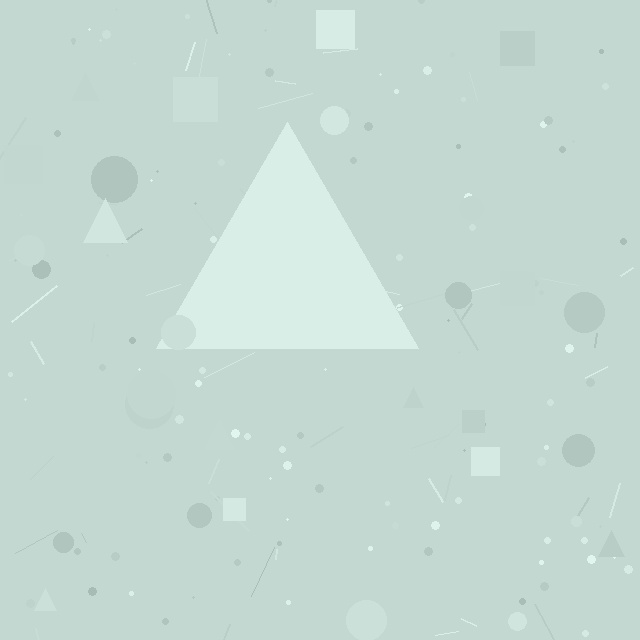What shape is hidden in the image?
A triangle is hidden in the image.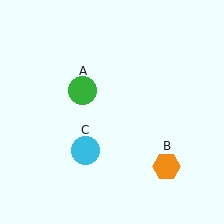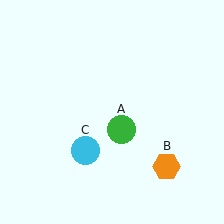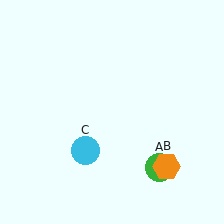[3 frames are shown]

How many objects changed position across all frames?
1 object changed position: green circle (object A).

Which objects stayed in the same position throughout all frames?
Orange hexagon (object B) and cyan circle (object C) remained stationary.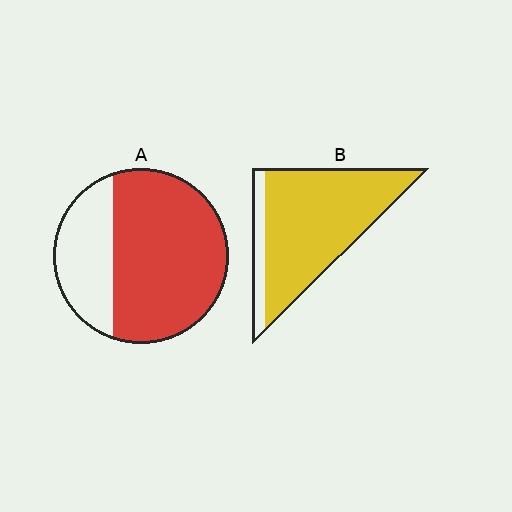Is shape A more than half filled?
Yes.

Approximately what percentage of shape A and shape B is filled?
A is approximately 70% and B is approximately 85%.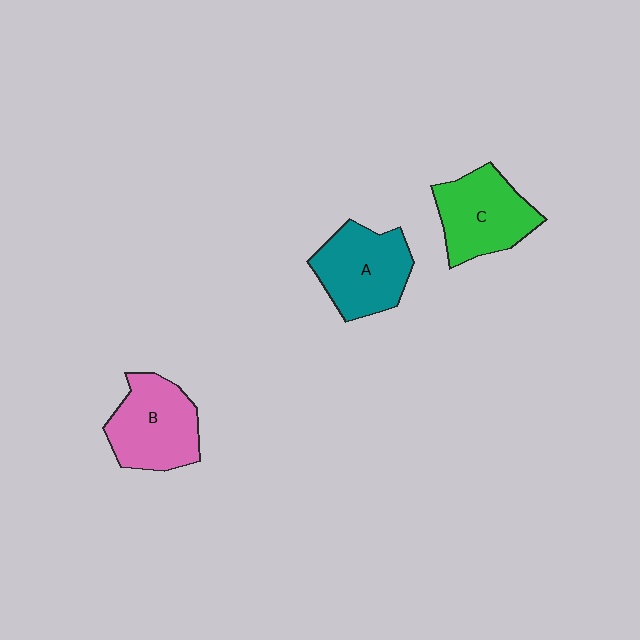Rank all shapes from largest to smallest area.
From largest to smallest: B (pink), A (teal), C (green).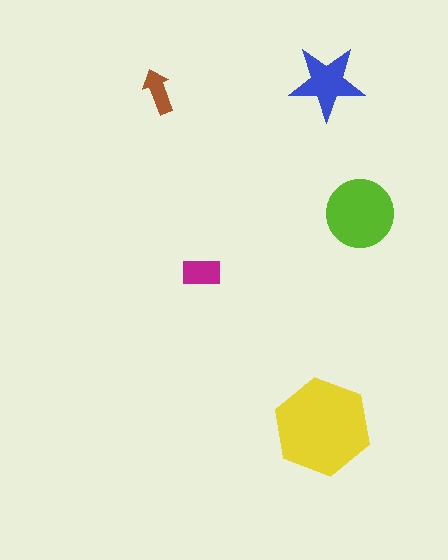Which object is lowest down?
The yellow hexagon is bottommost.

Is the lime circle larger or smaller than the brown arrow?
Larger.